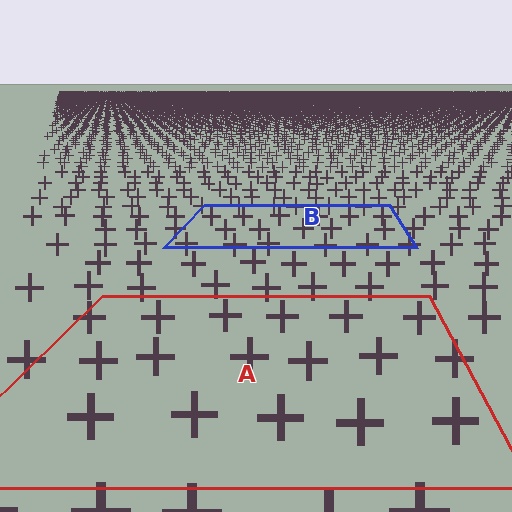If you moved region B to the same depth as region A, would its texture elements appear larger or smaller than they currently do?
They would appear larger. At a closer depth, the same texture elements are projected at a bigger on-screen size.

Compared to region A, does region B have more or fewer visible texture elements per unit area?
Region B has more texture elements per unit area — they are packed more densely because it is farther away.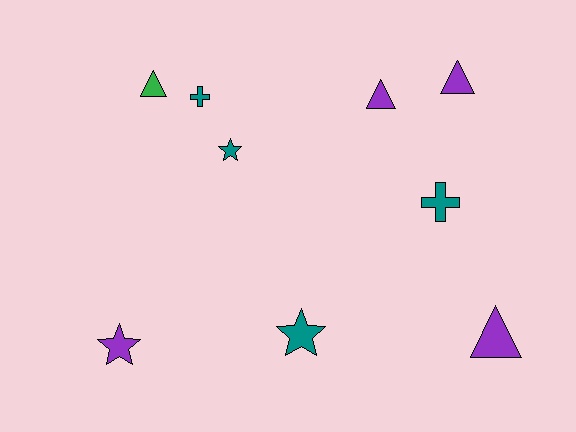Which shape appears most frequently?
Triangle, with 4 objects.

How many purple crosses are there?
There are no purple crosses.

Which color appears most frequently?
Teal, with 4 objects.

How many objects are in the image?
There are 9 objects.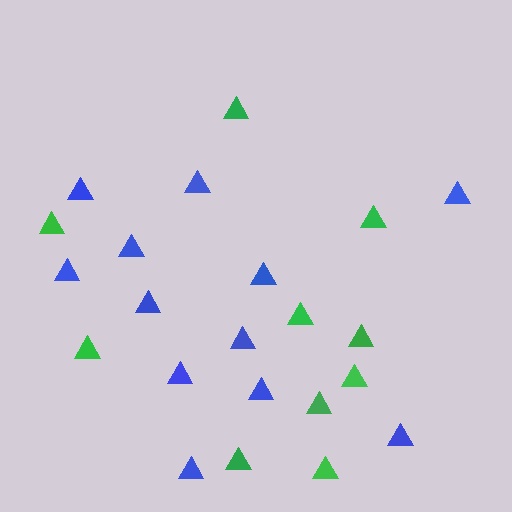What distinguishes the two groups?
There are 2 groups: one group of green triangles (10) and one group of blue triangles (12).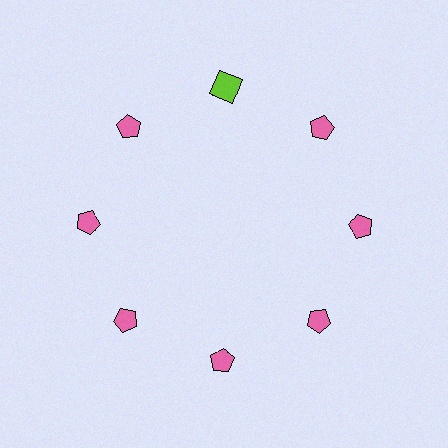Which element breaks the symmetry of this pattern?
The lime square at roughly the 12 o'clock position breaks the symmetry. All other shapes are pink pentagons.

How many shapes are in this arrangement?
There are 8 shapes arranged in a ring pattern.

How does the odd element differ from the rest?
It differs in both color (lime instead of pink) and shape (square instead of pentagon).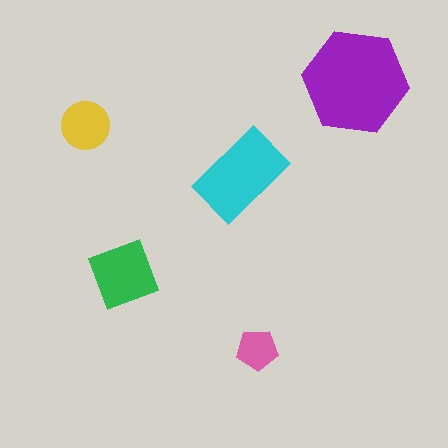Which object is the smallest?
The pink pentagon.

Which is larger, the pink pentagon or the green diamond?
The green diamond.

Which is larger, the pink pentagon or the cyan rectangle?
The cyan rectangle.